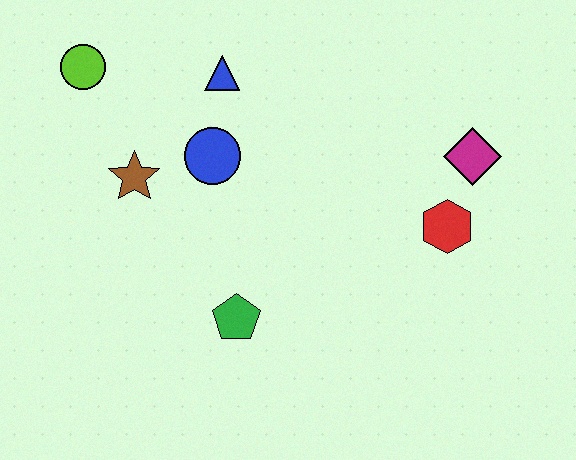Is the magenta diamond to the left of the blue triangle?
No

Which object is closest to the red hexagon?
The magenta diamond is closest to the red hexagon.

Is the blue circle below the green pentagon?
No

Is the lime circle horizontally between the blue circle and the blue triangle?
No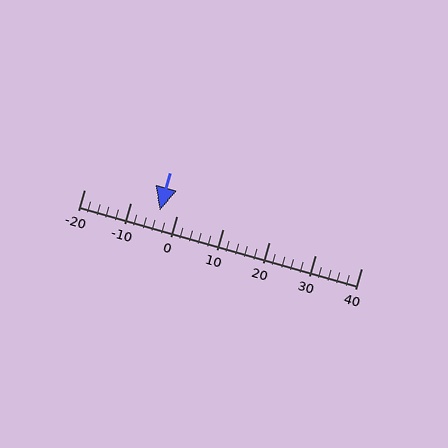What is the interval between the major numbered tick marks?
The major tick marks are spaced 10 units apart.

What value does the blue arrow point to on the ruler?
The blue arrow points to approximately -4.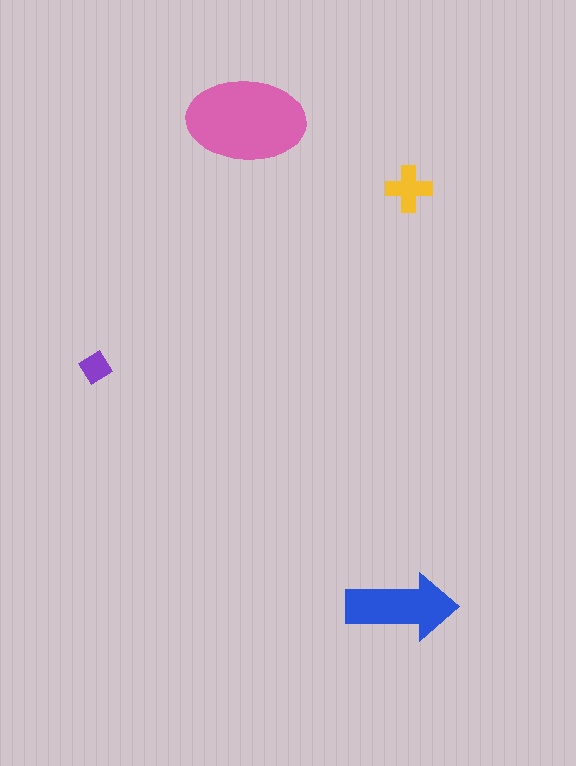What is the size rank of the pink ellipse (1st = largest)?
1st.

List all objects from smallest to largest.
The purple diamond, the yellow cross, the blue arrow, the pink ellipse.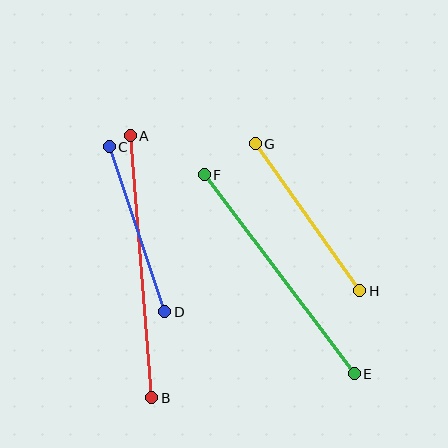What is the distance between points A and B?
The distance is approximately 263 pixels.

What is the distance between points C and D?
The distance is approximately 174 pixels.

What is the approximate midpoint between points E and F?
The midpoint is at approximately (279, 274) pixels.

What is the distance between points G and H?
The distance is approximately 180 pixels.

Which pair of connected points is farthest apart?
Points A and B are farthest apart.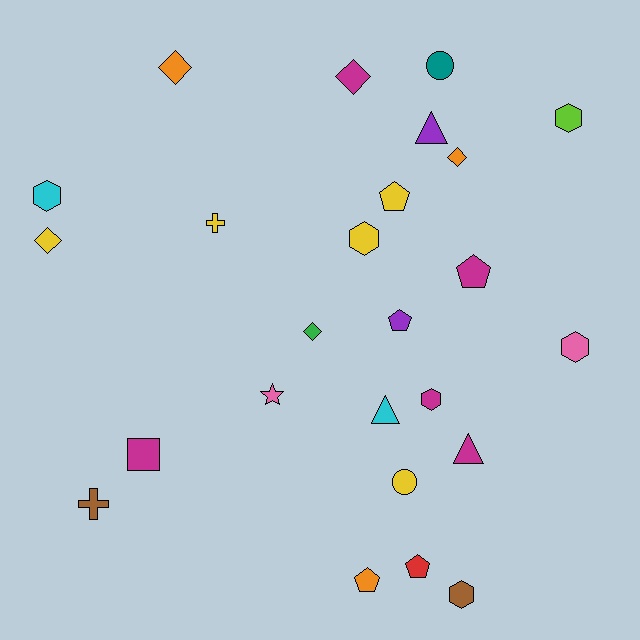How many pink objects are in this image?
There are 2 pink objects.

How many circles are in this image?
There are 2 circles.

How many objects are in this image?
There are 25 objects.